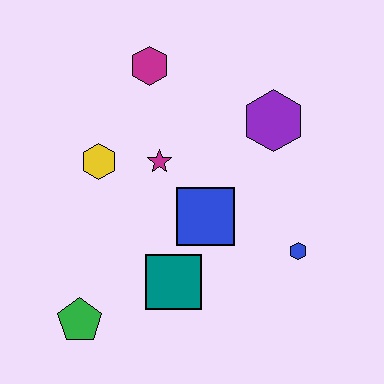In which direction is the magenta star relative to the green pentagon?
The magenta star is above the green pentagon.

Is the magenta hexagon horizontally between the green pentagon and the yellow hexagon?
No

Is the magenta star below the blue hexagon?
No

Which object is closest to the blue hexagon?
The blue square is closest to the blue hexagon.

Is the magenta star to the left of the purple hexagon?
Yes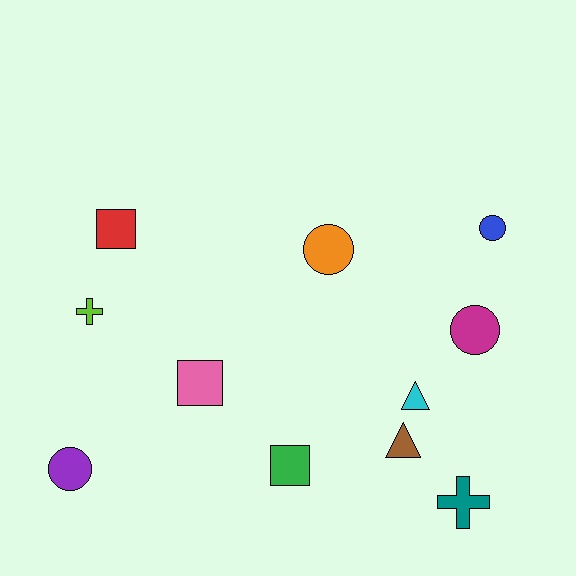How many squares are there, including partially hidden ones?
There are 3 squares.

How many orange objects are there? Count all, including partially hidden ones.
There is 1 orange object.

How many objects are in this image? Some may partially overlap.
There are 11 objects.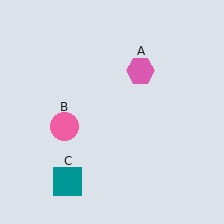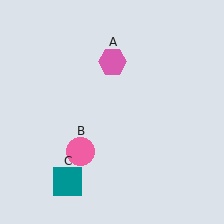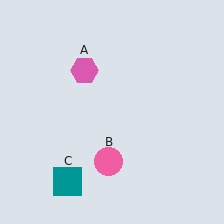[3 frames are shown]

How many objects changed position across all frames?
2 objects changed position: pink hexagon (object A), pink circle (object B).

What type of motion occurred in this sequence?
The pink hexagon (object A), pink circle (object B) rotated counterclockwise around the center of the scene.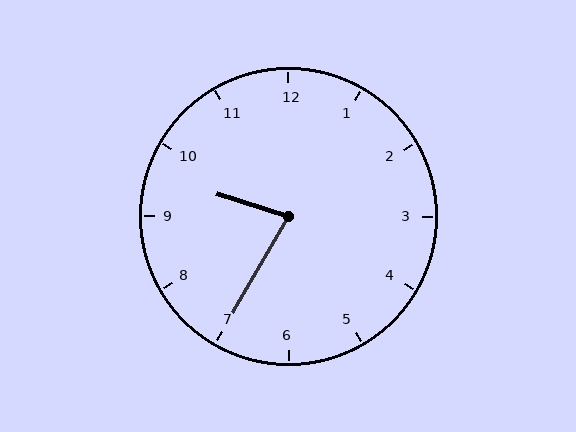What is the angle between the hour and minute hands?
Approximately 78 degrees.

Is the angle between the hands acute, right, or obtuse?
It is acute.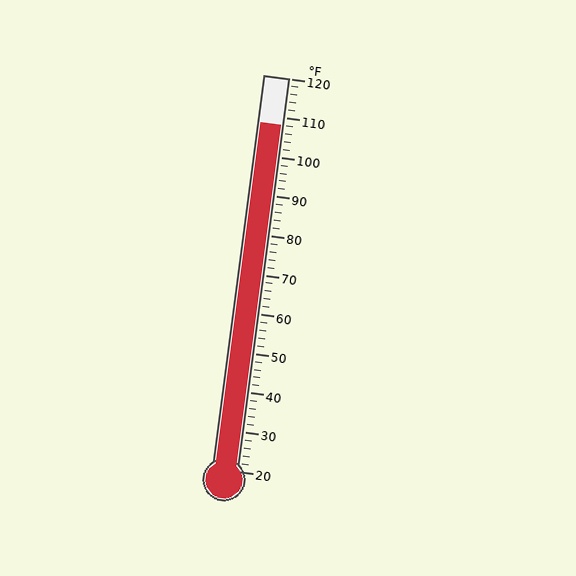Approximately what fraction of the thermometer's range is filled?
The thermometer is filled to approximately 90% of its range.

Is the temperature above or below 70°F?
The temperature is above 70°F.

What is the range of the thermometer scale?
The thermometer scale ranges from 20°F to 120°F.